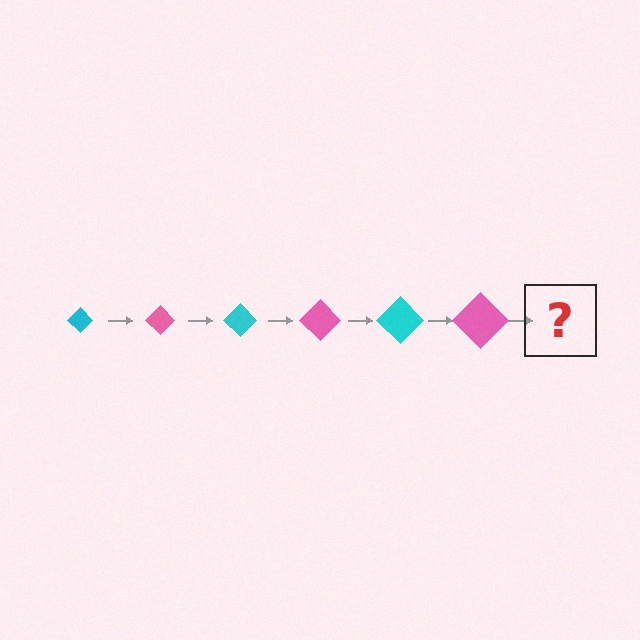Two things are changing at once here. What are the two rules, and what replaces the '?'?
The two rules are that the diamond grows larger each step and the color cycles through cyan and pink. The '?' should be a cyan diamond, larger than the previous one.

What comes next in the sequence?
The next element should be a cyan diamond, larger than the previous one.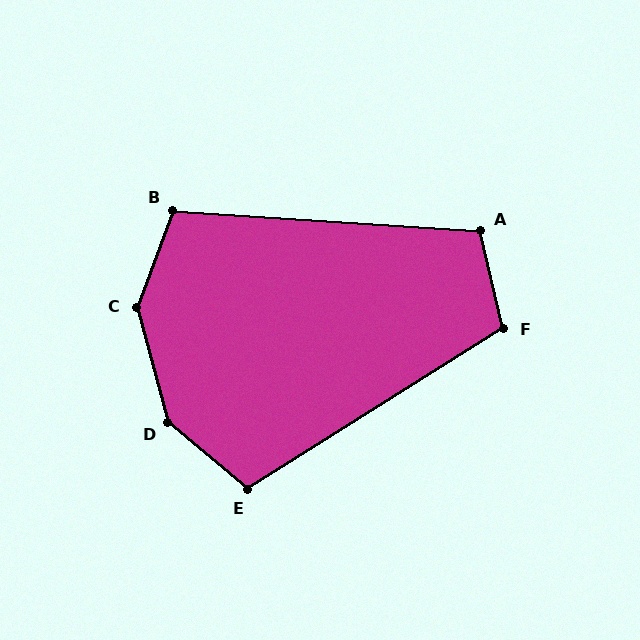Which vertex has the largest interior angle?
C, at approximately 145 degrees.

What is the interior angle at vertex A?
Approximately 107 degrees (obtuse).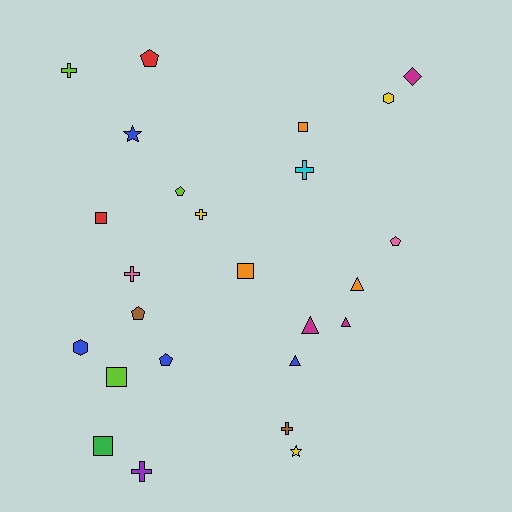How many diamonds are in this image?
There is 1 diamond.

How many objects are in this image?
There are 25 objects.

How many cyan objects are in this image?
There is 1 cyan object.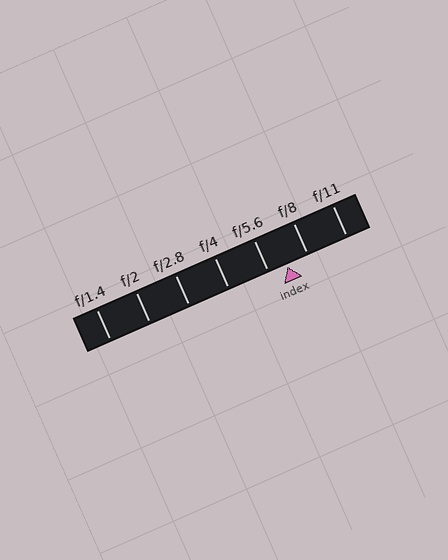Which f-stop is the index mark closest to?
The index mark is closest to f/5.6.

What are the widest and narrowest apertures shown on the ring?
The widest aperture shown is f/1.4 and the narrowest is f/11.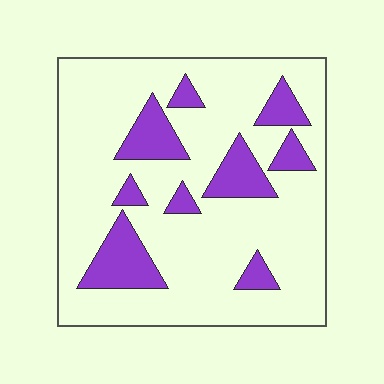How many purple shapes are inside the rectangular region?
9.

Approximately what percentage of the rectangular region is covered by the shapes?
Approximately 20%.